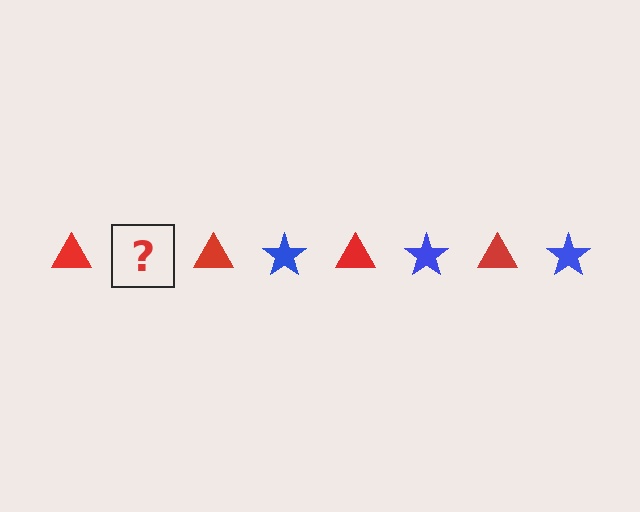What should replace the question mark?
The question mark should be replaced with a blue star.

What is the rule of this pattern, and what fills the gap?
The rule is that the pattern alternates between red triangle and blue star. The gap should be filled with a blue star.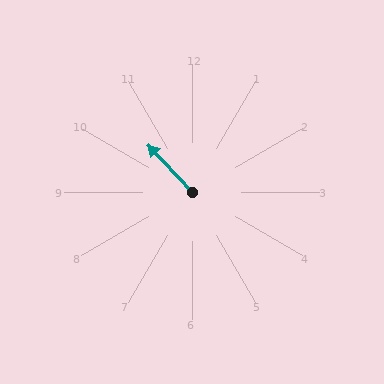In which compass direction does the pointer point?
Northwest.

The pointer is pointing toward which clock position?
Roughly 11 o'clock.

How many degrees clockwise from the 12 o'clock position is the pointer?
Approximately 317 degrees.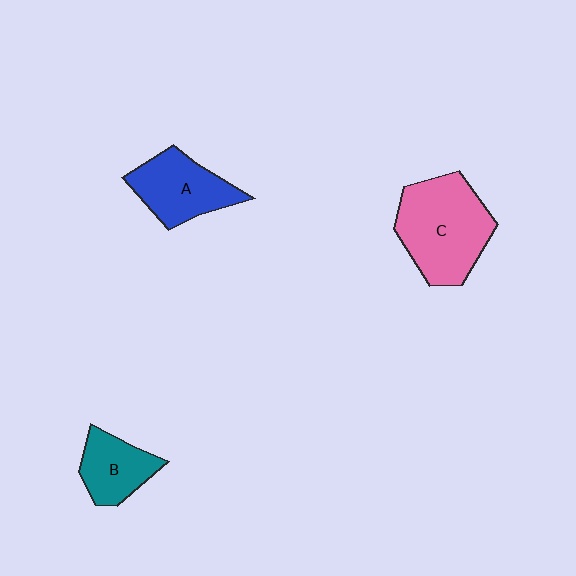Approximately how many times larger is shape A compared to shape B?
Approximately 1.3 times.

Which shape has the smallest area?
Shape B (teal).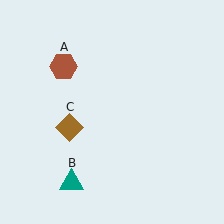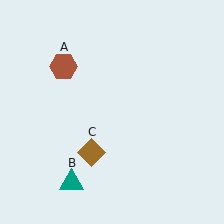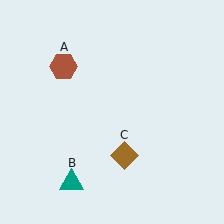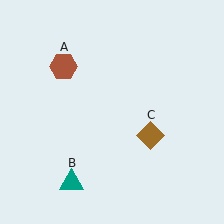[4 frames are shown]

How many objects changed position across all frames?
1 object changed position: brown diamond (object C).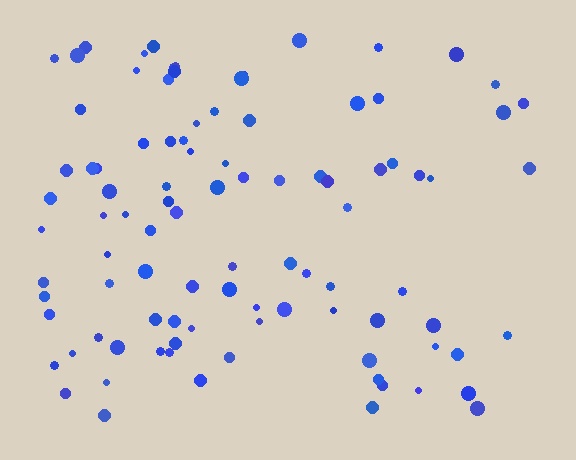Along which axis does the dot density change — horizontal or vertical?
Horizontal.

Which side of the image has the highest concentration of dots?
The left.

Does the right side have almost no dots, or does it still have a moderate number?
Still a moderate number, just noticeably fewer than the left.